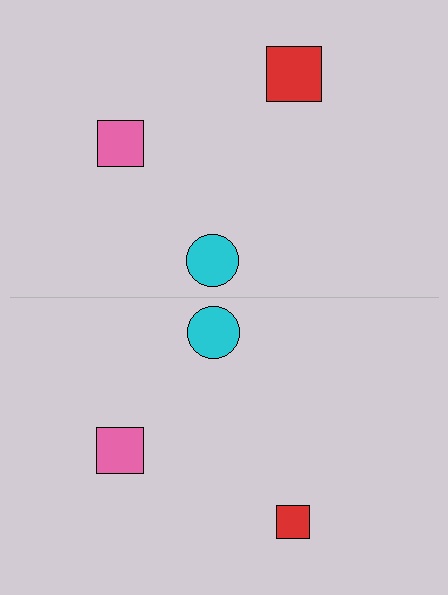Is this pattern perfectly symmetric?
No, the pattern is not perfectly symmetric. The red square on the bottom side has a different size than its mirror counterpart.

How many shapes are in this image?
There are 6 shapes in this image.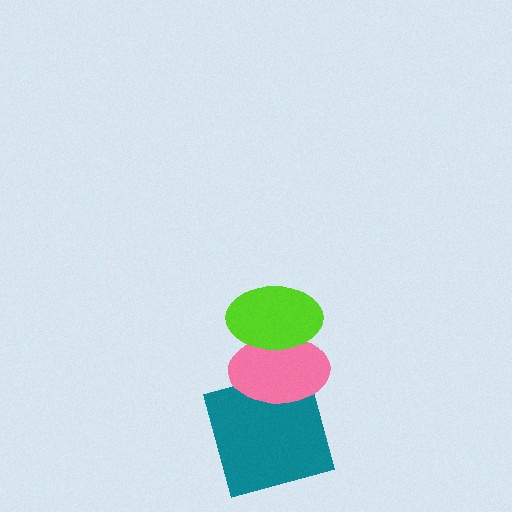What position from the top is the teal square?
The teal square is 3rd from the top.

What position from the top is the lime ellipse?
The lime ellipse is 1st from the top.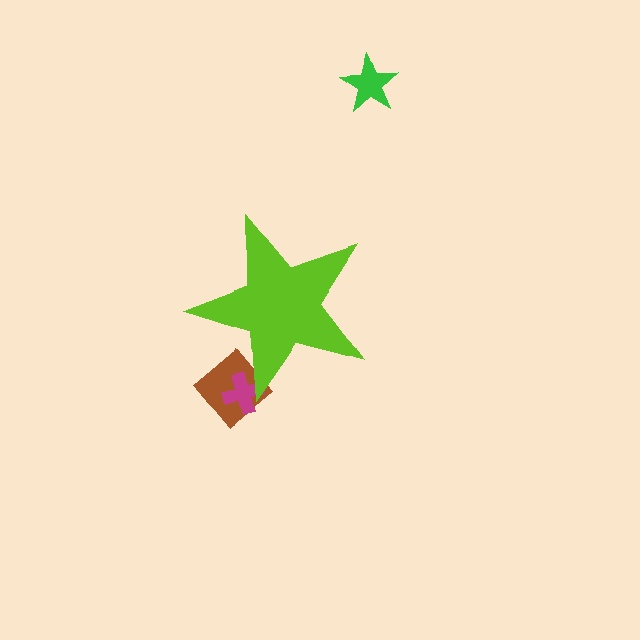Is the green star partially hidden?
No, the green star is fully visible.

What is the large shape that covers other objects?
A lime star.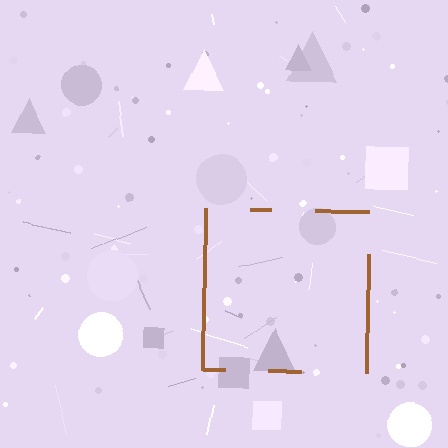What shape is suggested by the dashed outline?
The dashed outline suggests a square.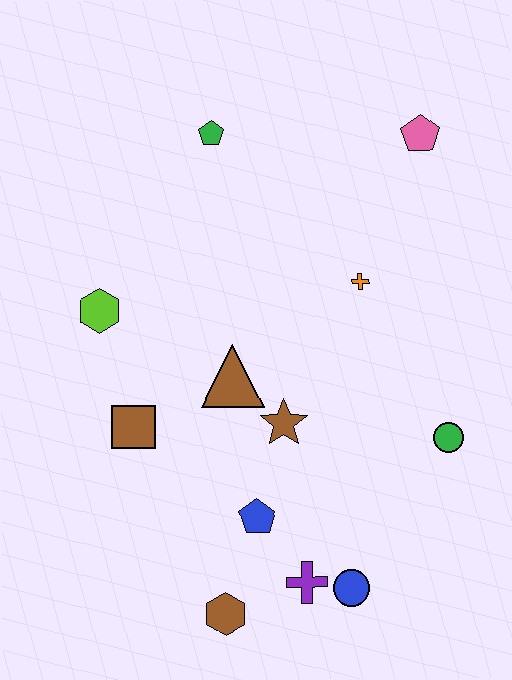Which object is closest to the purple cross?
The blue circle is closest to the purple cross.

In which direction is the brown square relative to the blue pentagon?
The brown square is to the left of the blue pentagon.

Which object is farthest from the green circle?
The green pentagon is farthest from the green circle.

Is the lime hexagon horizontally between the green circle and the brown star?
No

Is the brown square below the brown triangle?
Yes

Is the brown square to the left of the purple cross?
Yes